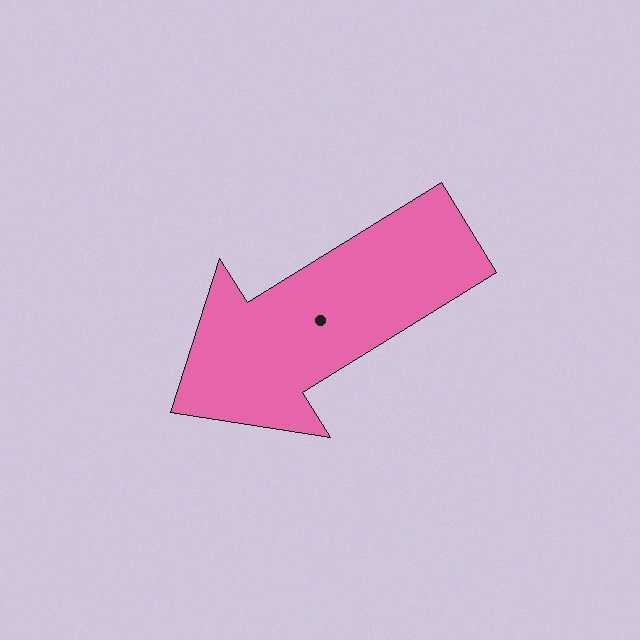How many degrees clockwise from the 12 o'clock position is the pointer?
Approximately 238 degrees.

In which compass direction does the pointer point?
Southwest.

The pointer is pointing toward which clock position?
Roughly 8 o'clock.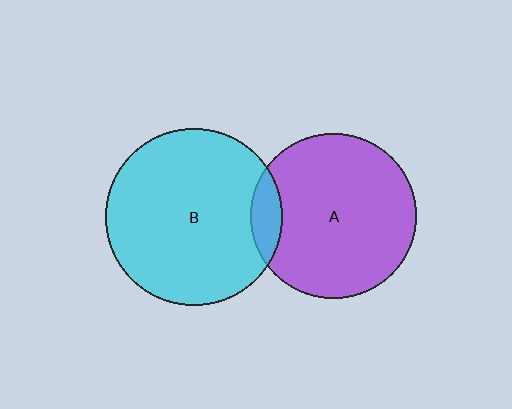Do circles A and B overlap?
Yes.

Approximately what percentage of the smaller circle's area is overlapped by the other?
Approximately 10%.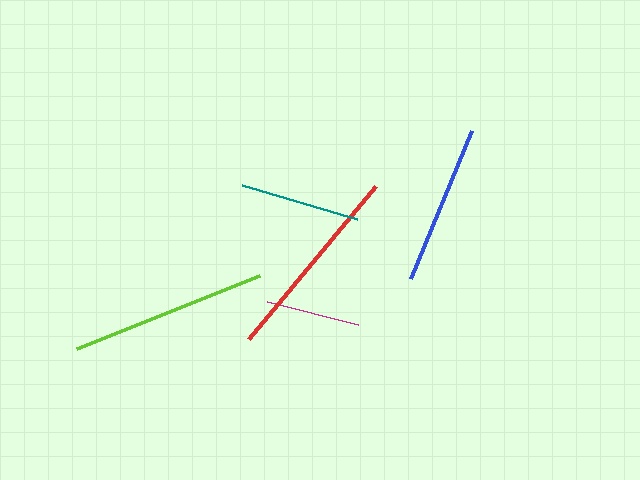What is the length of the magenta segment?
The magenta segment is approximately 94 pixels long.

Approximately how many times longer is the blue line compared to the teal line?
The blue line is approximately 1.3 times the length of the teal line.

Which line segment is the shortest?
The magenta line is the shortest at approximately 94 pixels.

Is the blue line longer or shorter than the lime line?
The lime line is longer than the blue line.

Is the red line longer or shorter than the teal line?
The red line is longer than the teal line.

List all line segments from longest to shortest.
From longest to shortest: red, lime, blue, teal, magenta.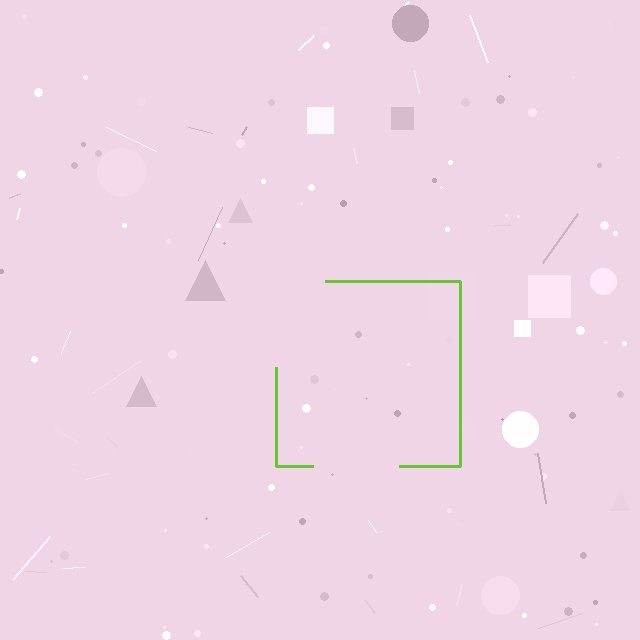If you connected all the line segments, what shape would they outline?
They would outline a square.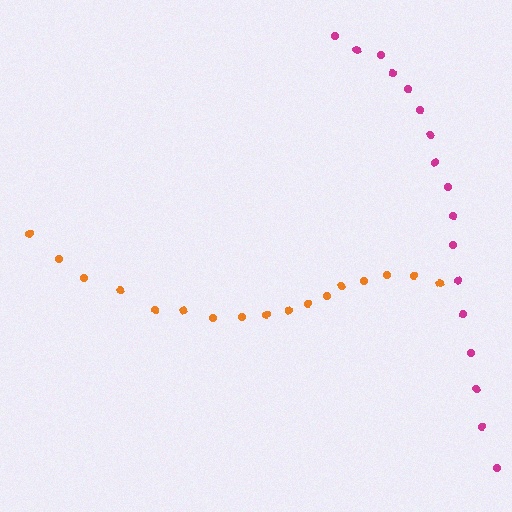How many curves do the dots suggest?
There are 2 distinct paths.